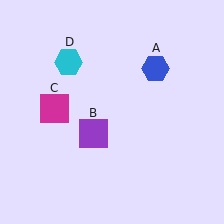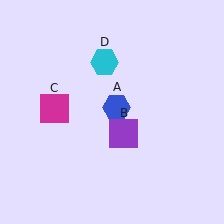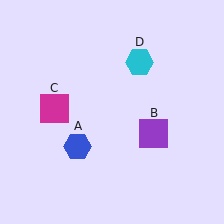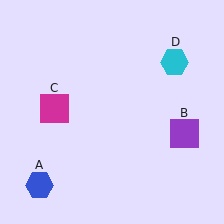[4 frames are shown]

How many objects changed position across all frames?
3 objects changed position: blue hexagon (object A), purple square (object B), cyan hexagon (object D).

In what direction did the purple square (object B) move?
The purple square (object B) moved right.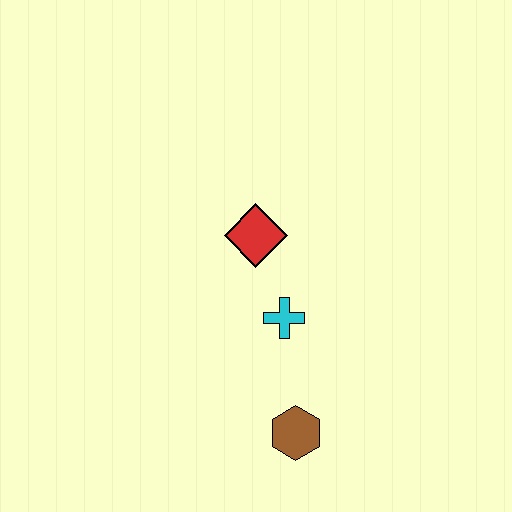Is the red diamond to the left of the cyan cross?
Yes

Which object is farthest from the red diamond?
The brown hexagon is farthest from the red diamond.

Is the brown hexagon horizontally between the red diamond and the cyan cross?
No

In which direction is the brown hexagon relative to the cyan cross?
The brown hexagon is below the cyan cross.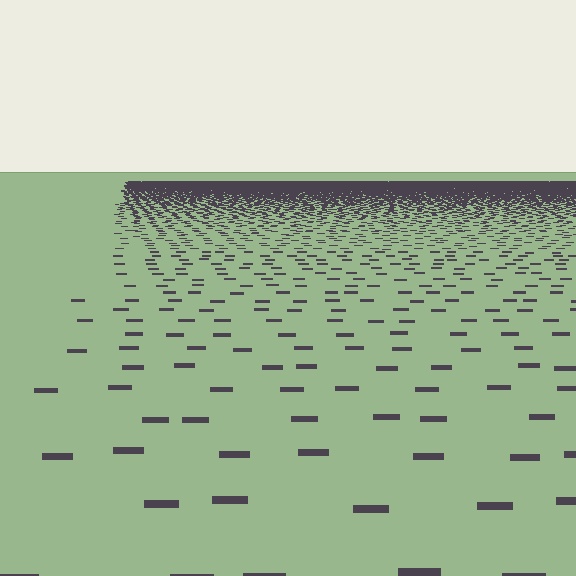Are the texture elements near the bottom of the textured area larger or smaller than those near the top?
Larger. Near the bottom, elements are closer to the viewer and appear at a bigger on-screen size.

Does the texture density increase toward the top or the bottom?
Density increases toward the top.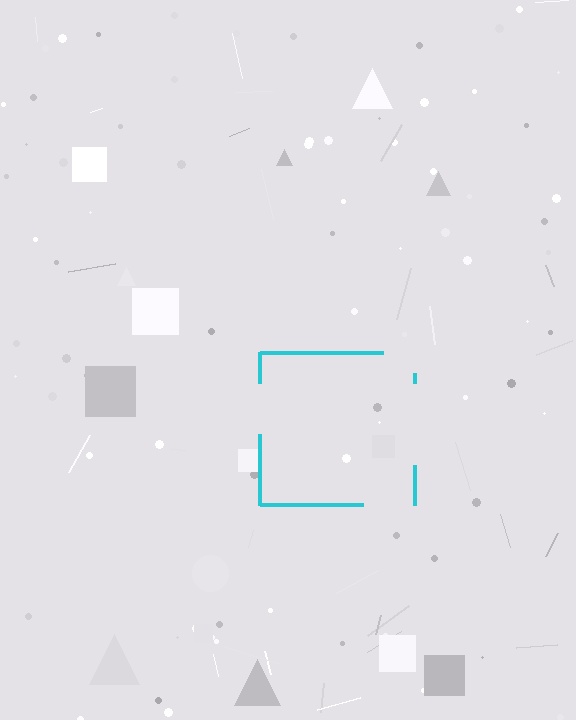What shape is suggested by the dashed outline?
The dashed outline suggests a square.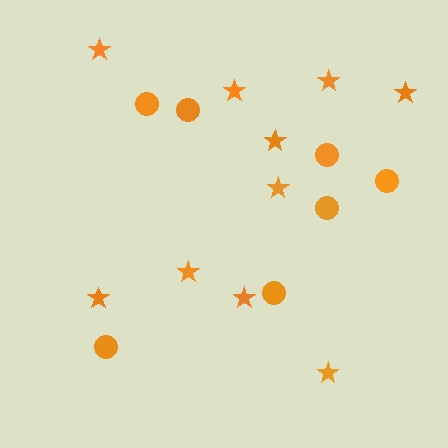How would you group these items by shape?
There are 2 groups: one group of stars (10) and one group of circles (7).